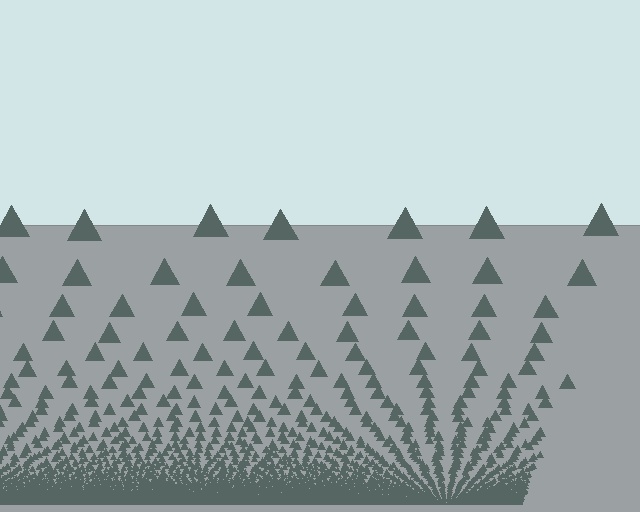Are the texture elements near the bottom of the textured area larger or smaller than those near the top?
Smaller. The gradient is inverted — elements near the bottom are smaller and denser.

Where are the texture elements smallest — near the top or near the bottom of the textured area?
Near the bottom.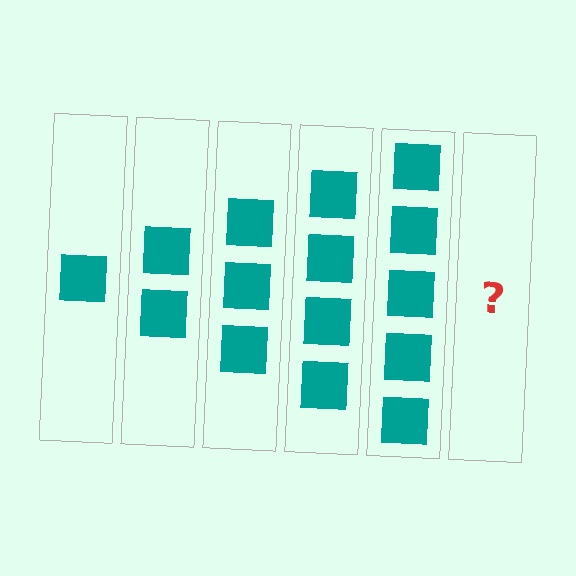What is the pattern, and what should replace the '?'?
The pattern is that each step adds one more square. The '?' should be 6 squares.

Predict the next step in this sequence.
The next step is 6 squares.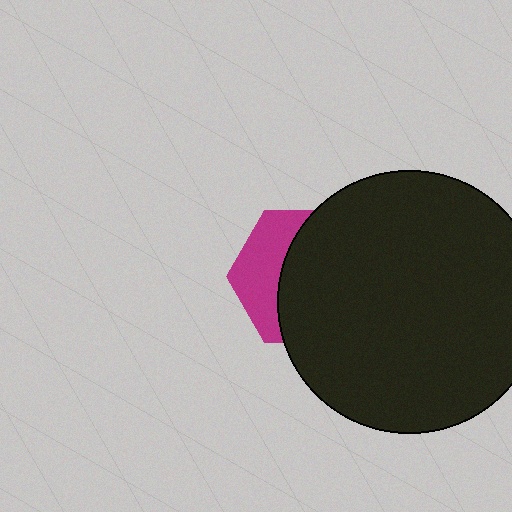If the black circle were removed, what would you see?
You would see the complete magenta hexagon.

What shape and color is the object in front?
The object in front is a black circle.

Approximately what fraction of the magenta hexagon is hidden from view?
Roughly 65% of the magenta hexagon is hidden behind the black circle.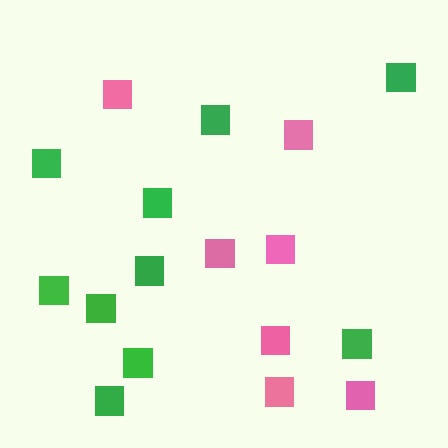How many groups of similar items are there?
There are 2 groups: one group of green squares (10) and one group of pink squares (7).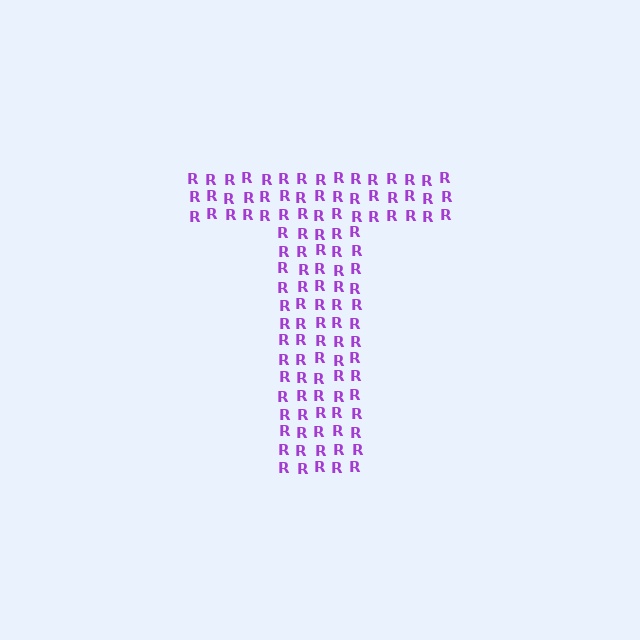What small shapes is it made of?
It is made of small letter R's.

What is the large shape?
The large shape is the letter T.